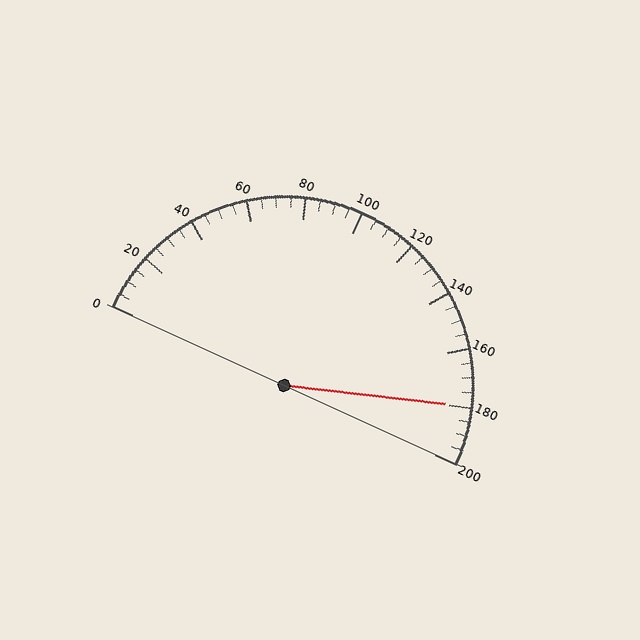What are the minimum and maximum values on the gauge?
The gauge ranges from 0 to 200.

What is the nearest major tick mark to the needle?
The nearest major tick mark is 180.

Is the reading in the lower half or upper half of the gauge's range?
The reading is in the upper half of the range (0 to 200).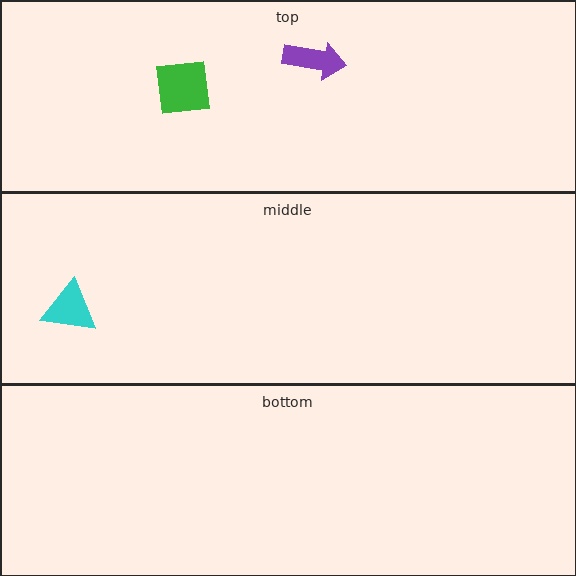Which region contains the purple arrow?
The top region.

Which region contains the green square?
The top region.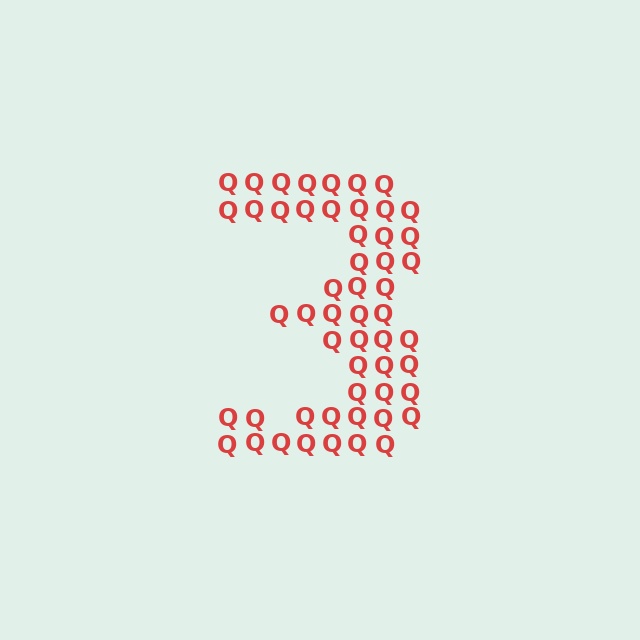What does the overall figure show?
The overall figure shows the digit 3.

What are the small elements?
The small elements are letter Q's.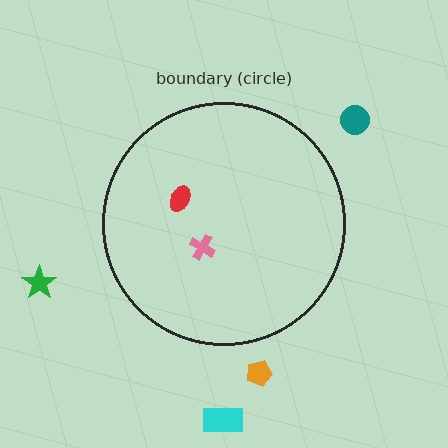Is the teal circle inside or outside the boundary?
Outside.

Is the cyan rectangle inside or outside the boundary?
Outside.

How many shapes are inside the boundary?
2 inside, 4 outside.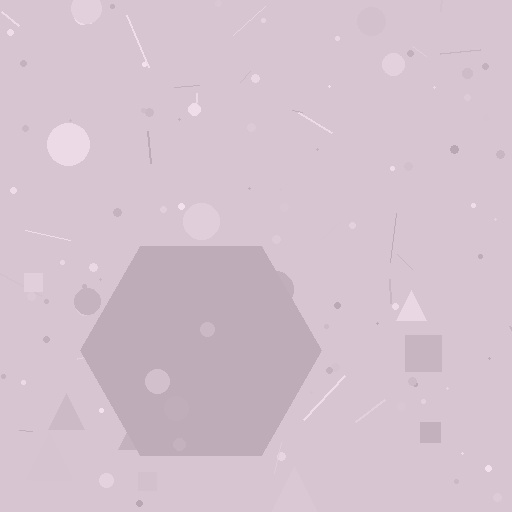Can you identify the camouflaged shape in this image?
The camouflaged shape is a hexagon.